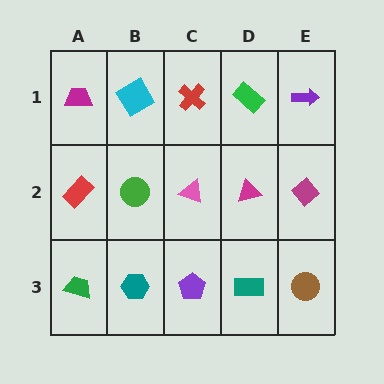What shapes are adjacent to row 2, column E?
A purple arrow (row 1, column E), a brown circle (row 3, column E), a magenta triangle (row 2, column D).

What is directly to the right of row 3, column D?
A brown circle.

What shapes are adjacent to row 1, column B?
A green circle (row 2, column B), a magenta trapezoid (row 1, column A), a red cross (row 1, column C).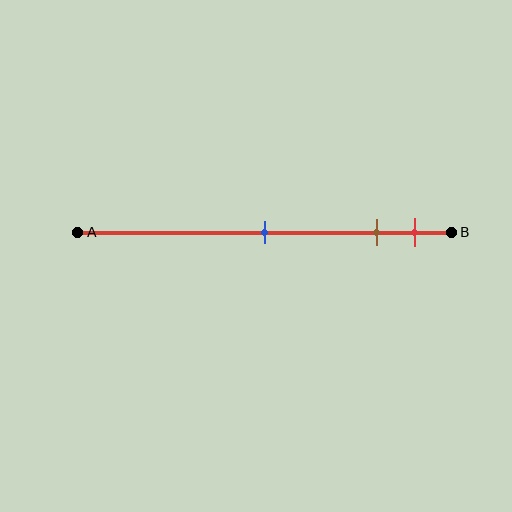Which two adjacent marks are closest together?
The brown and red marks are the closest adjacent pair.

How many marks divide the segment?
There are 3 marks dividing the segment.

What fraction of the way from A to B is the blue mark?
The blue mark is approximately 50% (0.5) of the way from A to B.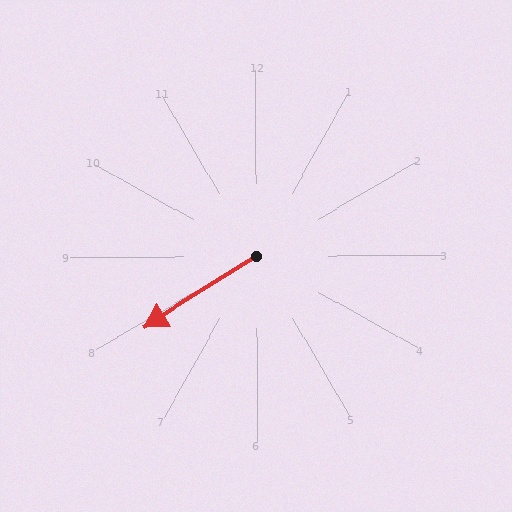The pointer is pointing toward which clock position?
Roughly 8 o'clock.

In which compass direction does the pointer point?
Southwest.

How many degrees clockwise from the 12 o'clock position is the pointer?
Approximately 238 degrees.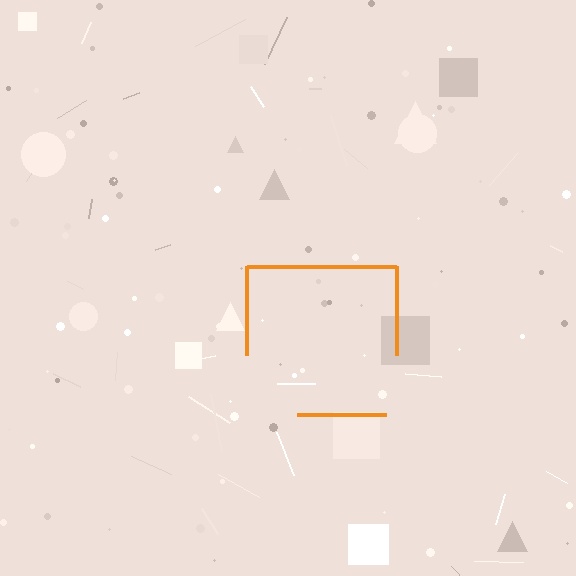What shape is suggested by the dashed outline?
The dashed outline suggests a square.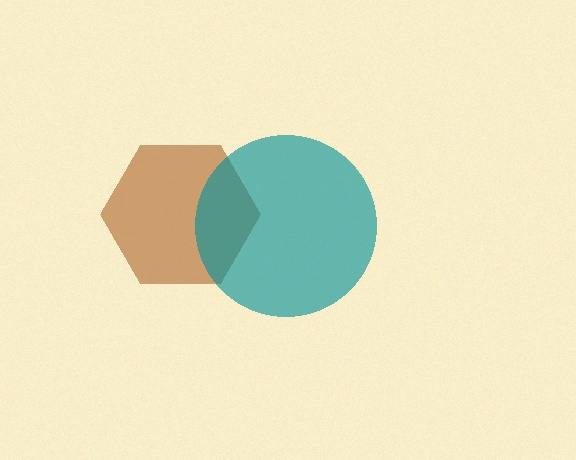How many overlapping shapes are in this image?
There are 2 overlapping shapes in the image.